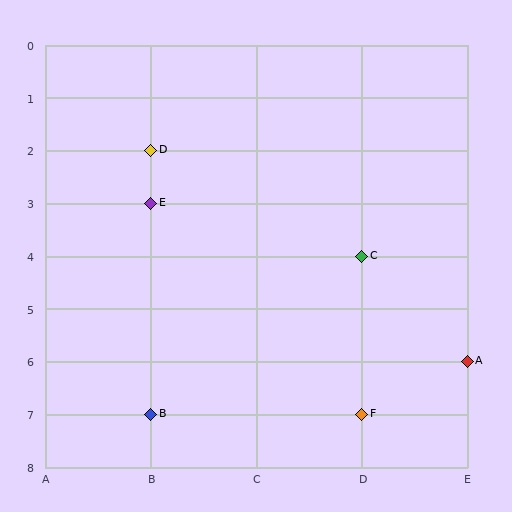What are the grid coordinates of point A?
Point A is at grid coordinates (E, 6).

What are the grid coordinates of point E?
Point E is at grid coordinates (B, 3).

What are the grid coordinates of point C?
Point C is at grid coordinates (D, 4).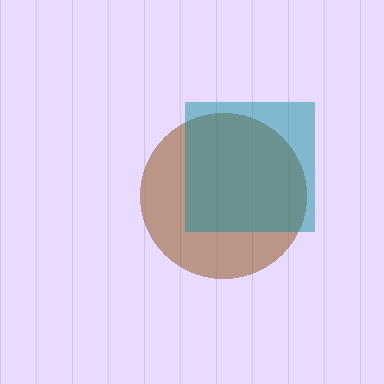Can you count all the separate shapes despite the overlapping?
Yes, there are 2 separate shapes.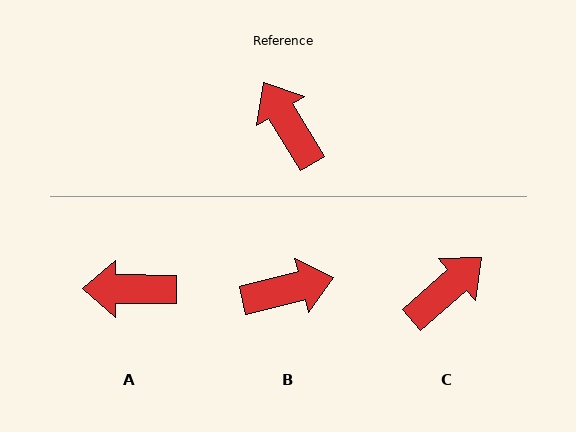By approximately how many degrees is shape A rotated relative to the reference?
Approximately 59 degrees counter-clockwise.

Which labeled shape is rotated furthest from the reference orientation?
B, about 107 degrees away.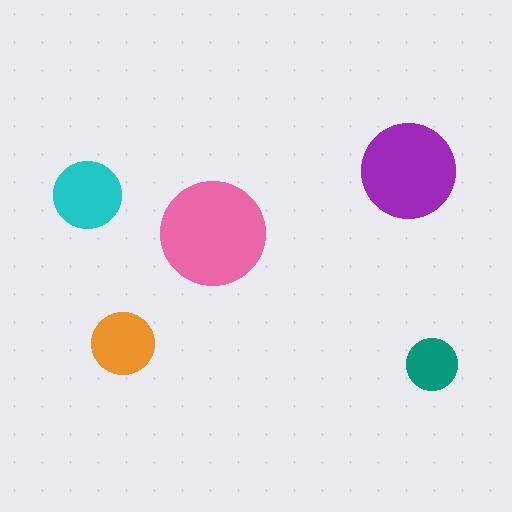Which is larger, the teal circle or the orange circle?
The orange one.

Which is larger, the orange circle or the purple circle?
The purple one.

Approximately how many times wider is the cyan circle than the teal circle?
About 1.5 times wider.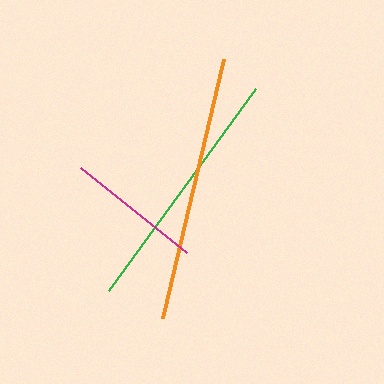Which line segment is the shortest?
The magenta line is the shortest at approximately 136 pixels.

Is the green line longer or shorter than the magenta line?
The green line is longer than the magenta line.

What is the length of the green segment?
The green segment is approximately 250 pixels long.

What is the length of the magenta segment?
The magenta segment is approximately 136 pixels long.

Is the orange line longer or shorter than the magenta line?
The orange line is longer than the magenta line.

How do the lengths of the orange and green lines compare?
The orange and green lines are approximately the same length.